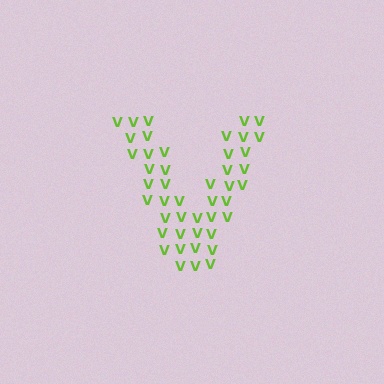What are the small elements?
The small elements are letter V's.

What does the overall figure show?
The overall figure shows the letter V.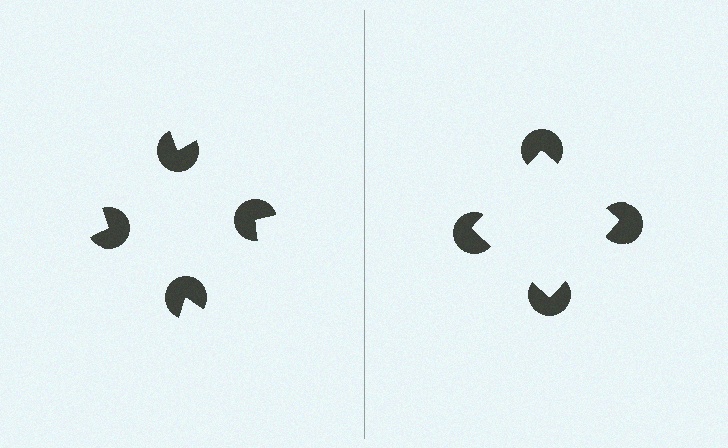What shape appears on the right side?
An illusory square.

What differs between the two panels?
The pac-man discs are positioned identically on both sides; only the wedge orientations differ. On the right they align to a square; on the left they are misaligned.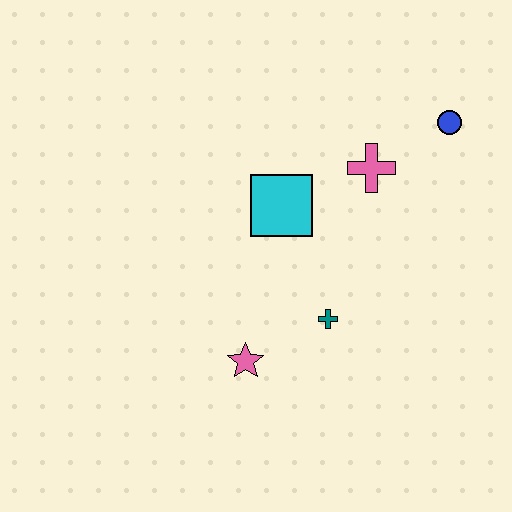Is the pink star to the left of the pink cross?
Yes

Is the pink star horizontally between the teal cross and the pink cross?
No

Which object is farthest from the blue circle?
The pink star is farthest from the blue circle.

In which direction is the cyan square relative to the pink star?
The cyan square is above the pink star.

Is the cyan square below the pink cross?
Yes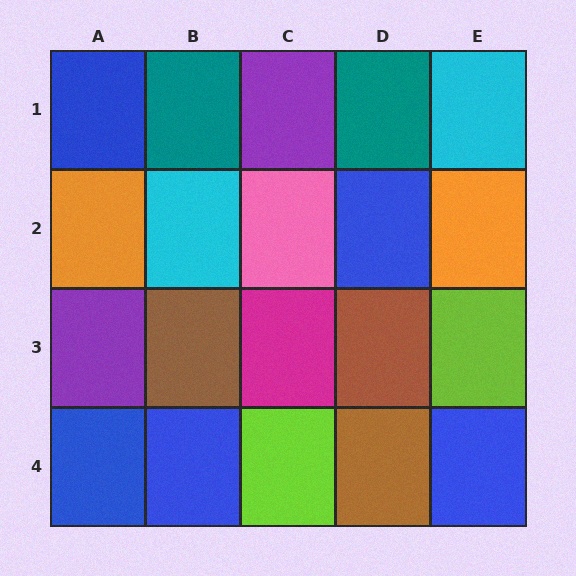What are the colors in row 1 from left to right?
Blue, teal, purple, teal, cyan.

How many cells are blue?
5 cells are blue.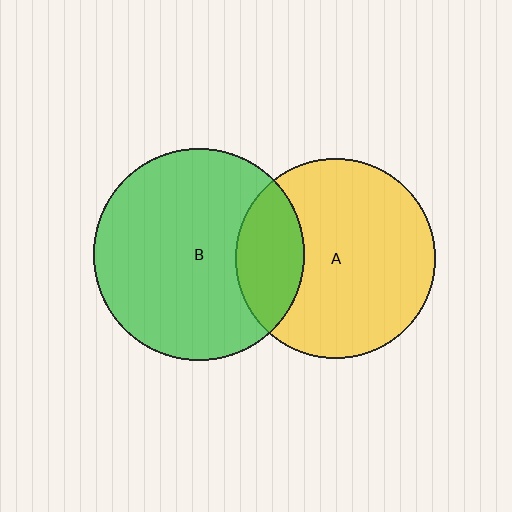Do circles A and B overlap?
Yes.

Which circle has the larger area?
Circle B (green).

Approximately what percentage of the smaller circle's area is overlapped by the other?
Approximately 25%.